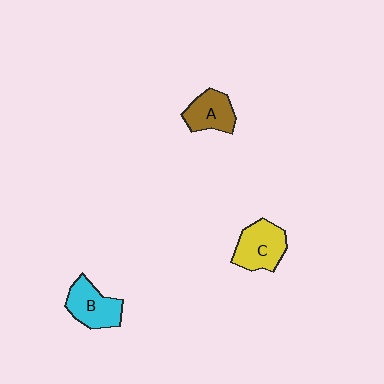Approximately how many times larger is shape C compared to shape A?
Approximately 1.3 times.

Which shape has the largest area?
Shape C (yellow).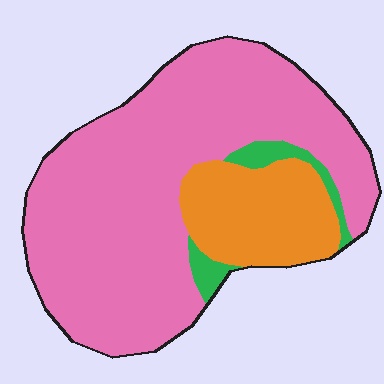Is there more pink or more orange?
Pink.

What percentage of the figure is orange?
Orange covers roughly 20% of the figure.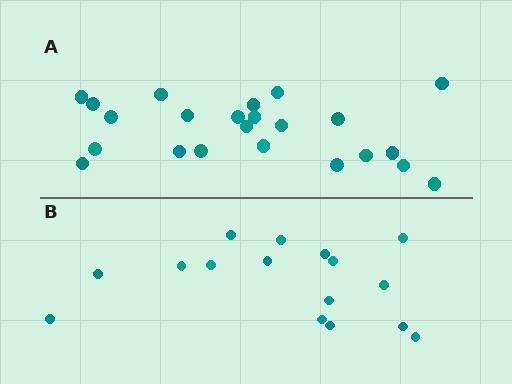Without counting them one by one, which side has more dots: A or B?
Region A (the top region) has more dots.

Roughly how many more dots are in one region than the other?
Region A has roughly 8 or so more dots than region B.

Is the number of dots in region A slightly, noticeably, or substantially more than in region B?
Region A has noticeably more, but not dramatically so. The ratio is roughly 1.4 to 1.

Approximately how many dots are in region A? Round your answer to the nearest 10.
About 20 dots. (The exact count is 23, which rounds to 20.)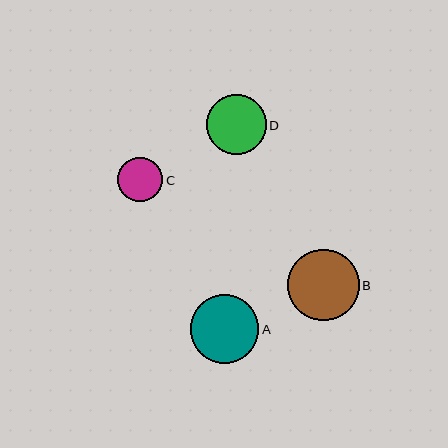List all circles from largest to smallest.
From largest to smallest: B, A, D, C.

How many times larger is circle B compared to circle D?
Circle B is approximately 1.2 times the size of circle D.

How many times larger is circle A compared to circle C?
Circle A is approximately 1.5 times the size of circle C.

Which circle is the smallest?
Circle C is the smallest with a size of approximately 45 pixels.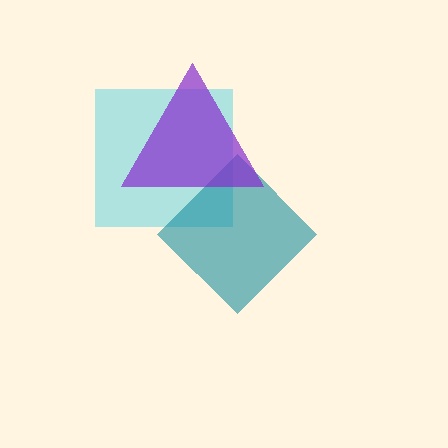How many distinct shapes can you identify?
There are 3 distinct shapes: a cyan square, a teal diamond, a purple triangle.